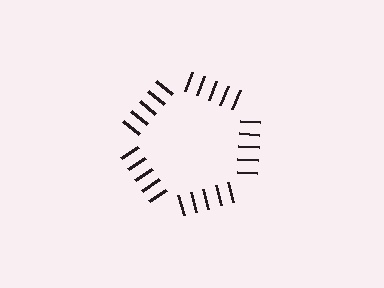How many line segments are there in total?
25 — 5 along each of the 5 edges.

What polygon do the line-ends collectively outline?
An illusory pentagon — the line segments terminate on its edges but no continuous stroke is drawn.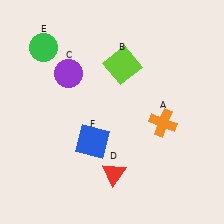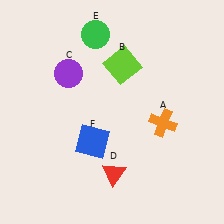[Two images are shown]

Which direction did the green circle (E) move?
The green circle (E) moved right.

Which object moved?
The green circle (E) moved right.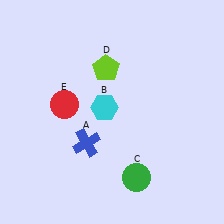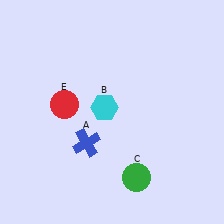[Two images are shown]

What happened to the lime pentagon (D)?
The lime pentagon (D) was removed in Image 2. It was in the top-left area of Image 1.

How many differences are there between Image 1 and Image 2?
There is 1 difference between the two images.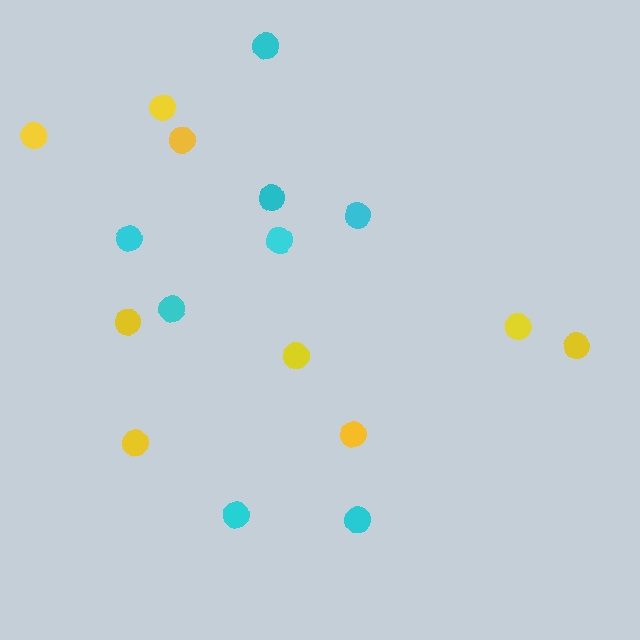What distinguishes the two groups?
There are 2 groups: one group of yellow circles (9) and one group of cyan circles (8).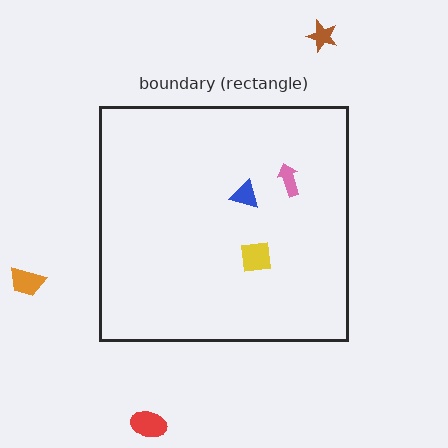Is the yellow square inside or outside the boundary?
Inside.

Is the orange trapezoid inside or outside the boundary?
Outside.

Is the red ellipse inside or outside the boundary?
Outside.